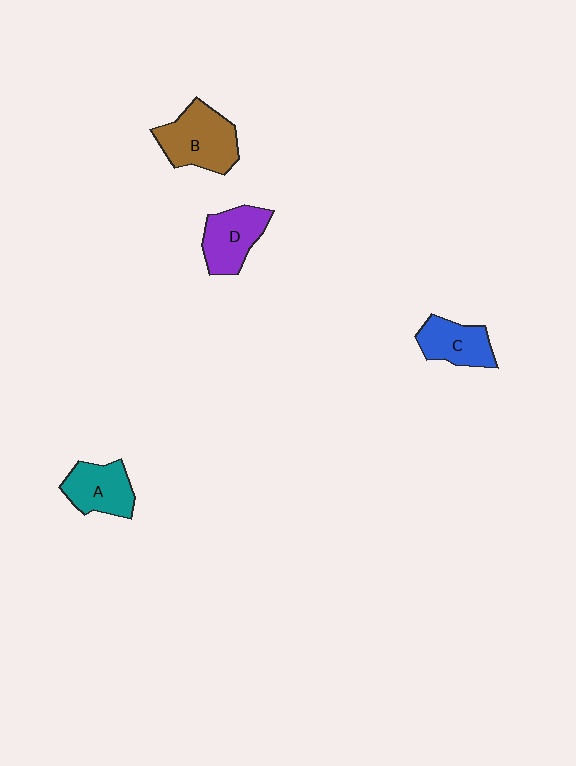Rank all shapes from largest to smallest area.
From largest to smallest: B (brown), D (purple), A (teal), C (blue).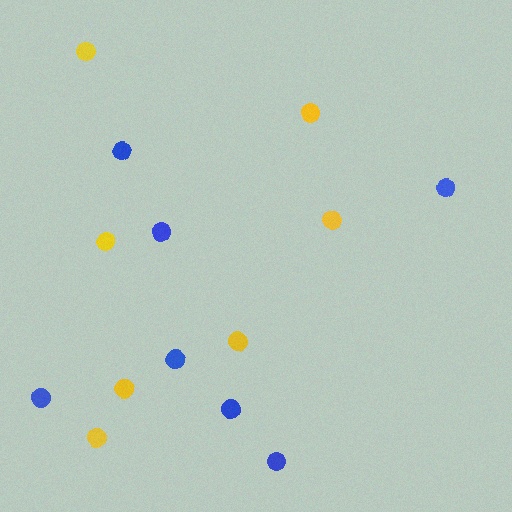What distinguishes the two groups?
There are 2 groups: one group of blue circles (7) and one group of yellow circles (7).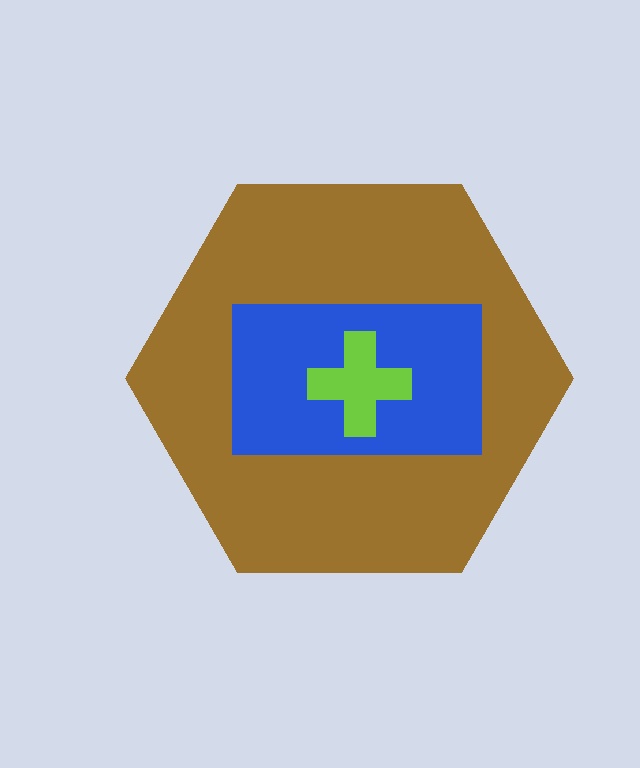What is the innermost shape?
The lime cross.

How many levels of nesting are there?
3.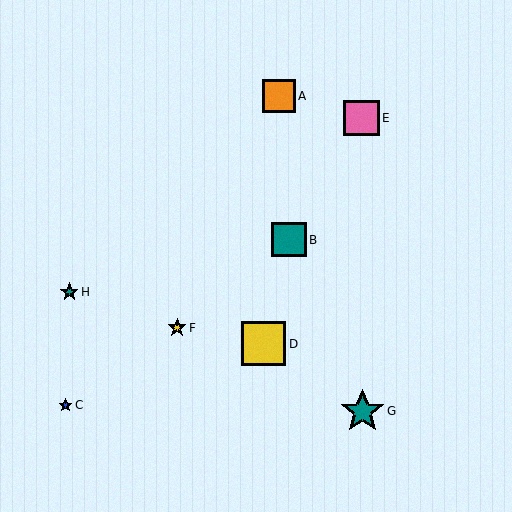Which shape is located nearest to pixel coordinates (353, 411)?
The teal star (labeled G) at (362, 411) is nearest to that location.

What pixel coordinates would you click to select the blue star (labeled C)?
Click at (66, 405) to select the blue star C.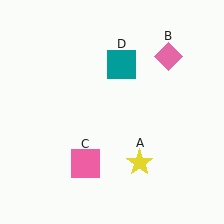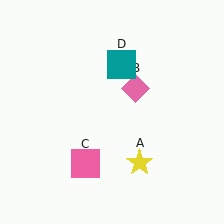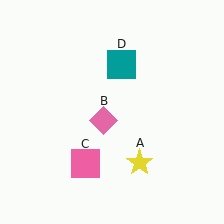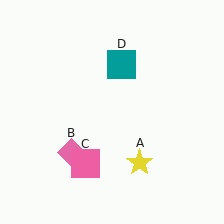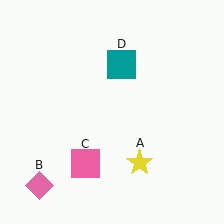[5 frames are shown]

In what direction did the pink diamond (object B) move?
The pink diamond (object B) moved down and to the left.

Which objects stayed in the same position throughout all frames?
Yellow star (object A) and pink square (object C) and teal square (object D) remained stationary.